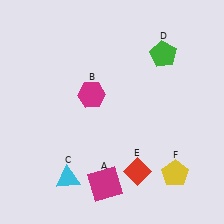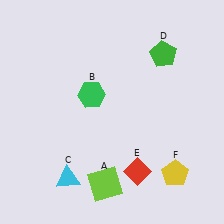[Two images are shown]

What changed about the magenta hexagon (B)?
In Image 1, B is magenta. In Image 2, it changed to green.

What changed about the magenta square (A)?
In Image 1, A is magenta. In Image 2, it changed to lime.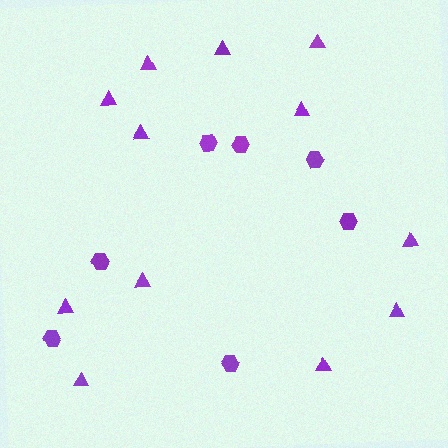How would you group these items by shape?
There are 2 groups: one group of hexagons (7) and one group of triangles (12).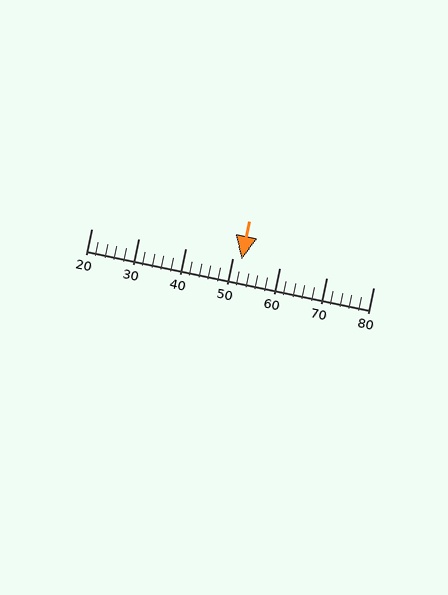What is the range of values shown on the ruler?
The ruler shows values from 20 to 80.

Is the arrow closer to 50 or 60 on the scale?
The arrow is closer to 50.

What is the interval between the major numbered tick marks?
The major tick marks are spaced 10 units apart.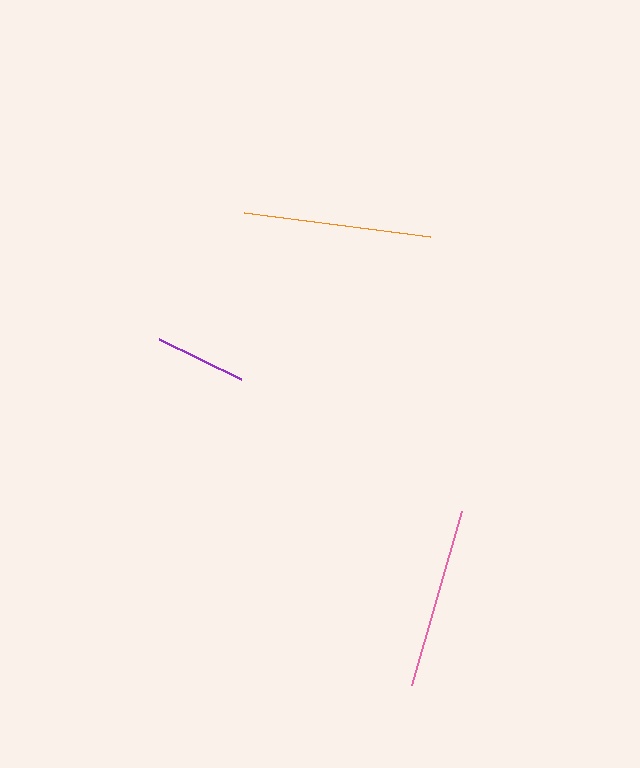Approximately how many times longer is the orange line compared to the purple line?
The orange line is approximately 2.0 times the length of the purple line.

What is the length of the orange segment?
The orange segment is approximately 188 pixels long.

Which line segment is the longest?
The orange line is the longest at approximately 188 pixels.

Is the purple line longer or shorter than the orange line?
The orange line is longer than the purple line.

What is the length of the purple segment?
The purple segment is approximately 92 pixels long.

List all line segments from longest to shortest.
From longest to shortest: orange, pink, purple.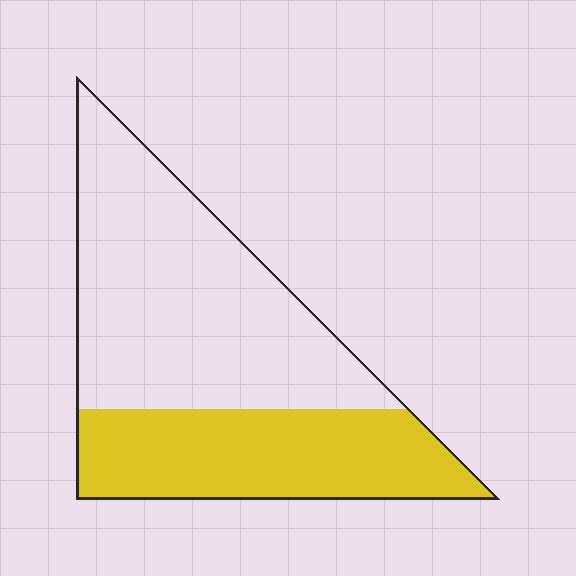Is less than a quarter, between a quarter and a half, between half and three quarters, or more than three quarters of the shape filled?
Between a quarter and a half.